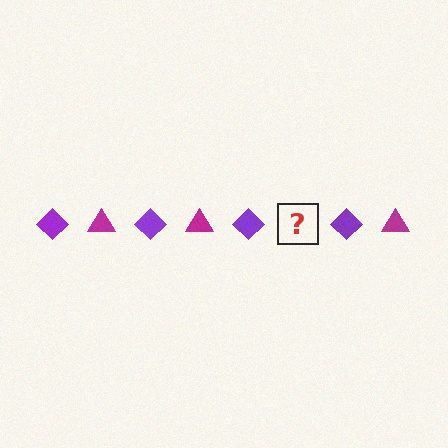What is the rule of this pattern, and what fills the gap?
The rule is that the pattern alternates between purple diamond and magenta triangle. The gap should be filled with a magenta triangle.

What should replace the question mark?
The question mark should be replaced with a magenta triangle.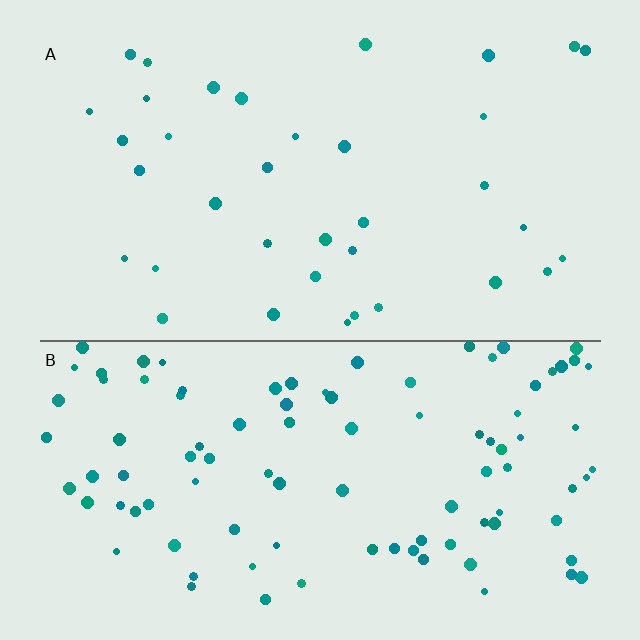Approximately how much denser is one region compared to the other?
Approximately 2.7× — region B over region A.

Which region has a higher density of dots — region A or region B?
B (the bottom).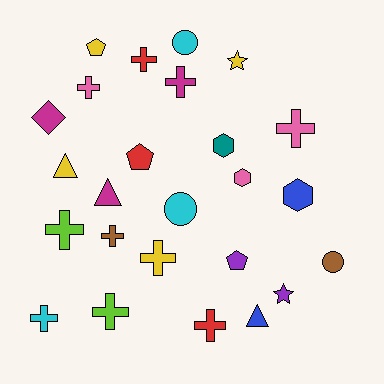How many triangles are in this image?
There are 3 triangles.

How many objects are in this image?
There are 25 objects.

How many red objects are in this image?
There are 3 red objects.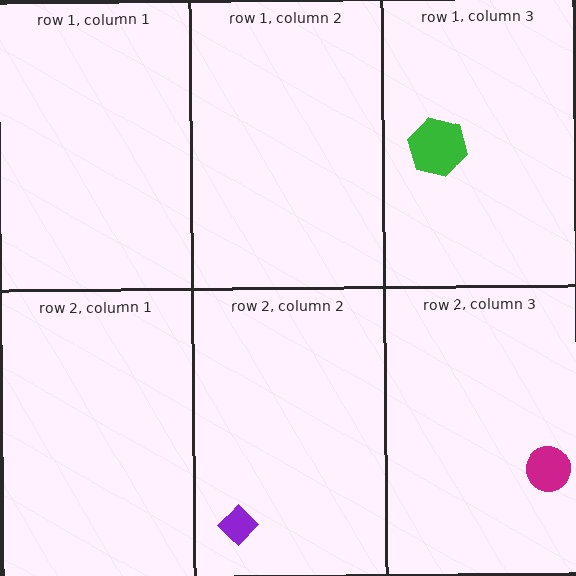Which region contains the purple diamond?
The row 2, column 2 region.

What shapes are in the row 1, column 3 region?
The green hexagon.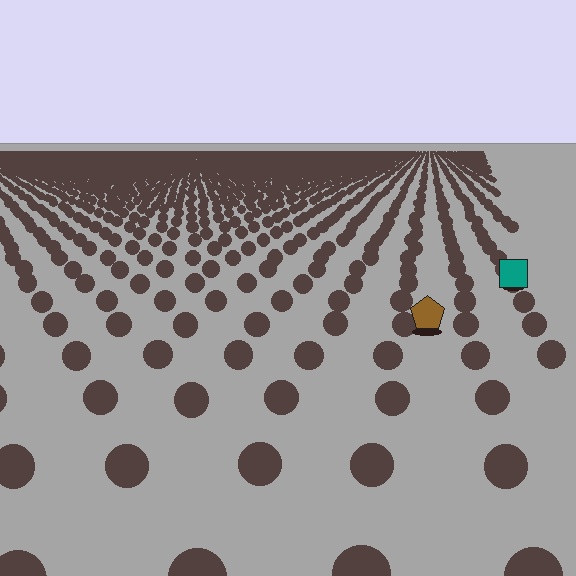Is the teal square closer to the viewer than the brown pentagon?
No. The brown pentagon is closer — you can tell from the texture gradient: the ground texture is coarser near it.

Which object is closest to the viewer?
The brown pentagon is closest. The texture marks near it are larger and more spread out.